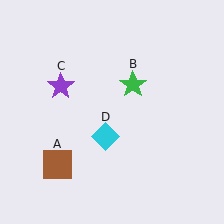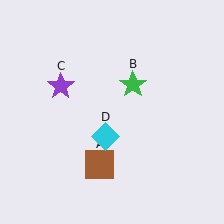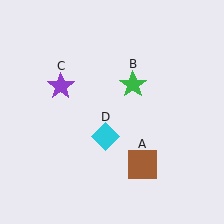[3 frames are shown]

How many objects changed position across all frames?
1 object changed position: brown square (object A).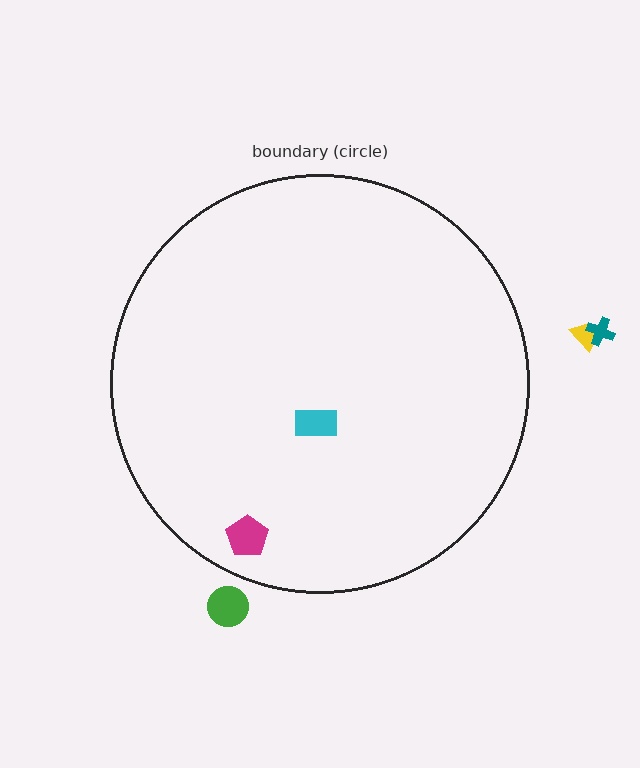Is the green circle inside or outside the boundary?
Outside.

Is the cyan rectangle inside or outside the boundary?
Inside.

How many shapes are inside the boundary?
2 inside, 3 outside.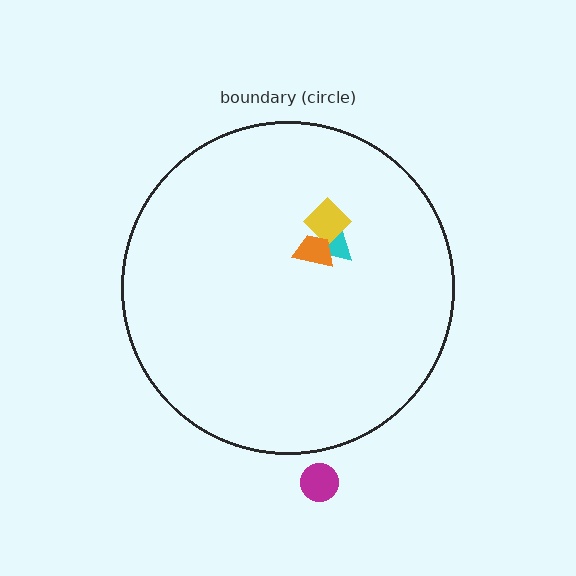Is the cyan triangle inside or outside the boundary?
Inside.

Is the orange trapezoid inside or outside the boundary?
Inside.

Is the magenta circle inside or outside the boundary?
Outside.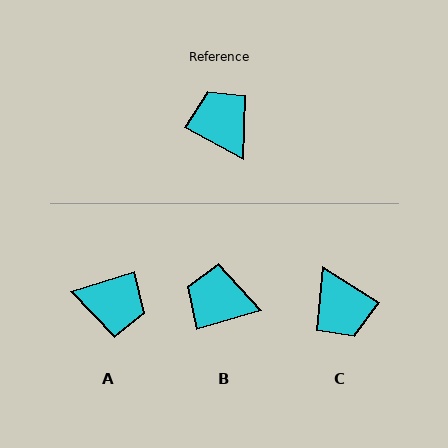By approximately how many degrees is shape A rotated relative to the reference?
Approximately 134 degrees clockwise.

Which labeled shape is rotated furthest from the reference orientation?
C, about 176 degrees away.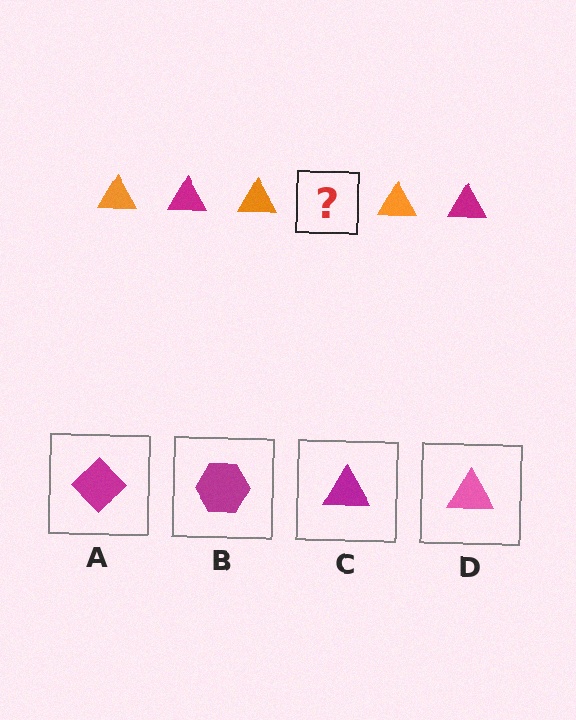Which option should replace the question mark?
Option C.